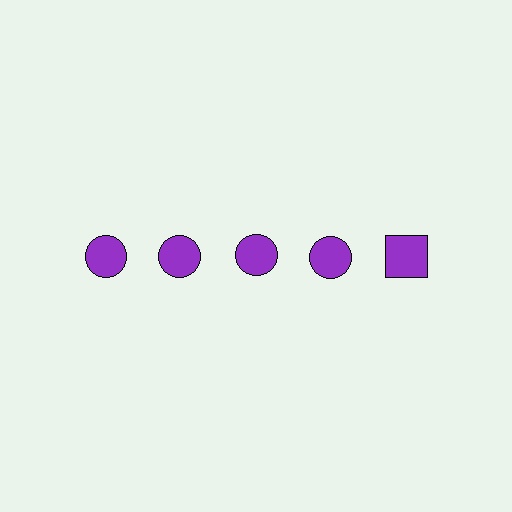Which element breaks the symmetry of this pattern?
The purple square in the top row, rightmost column breaks the symmetry. All other shapes are purple circles.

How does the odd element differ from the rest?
It has a different shape: square instead of circle.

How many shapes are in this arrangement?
There are 5 shapes arranged in a grid pattern.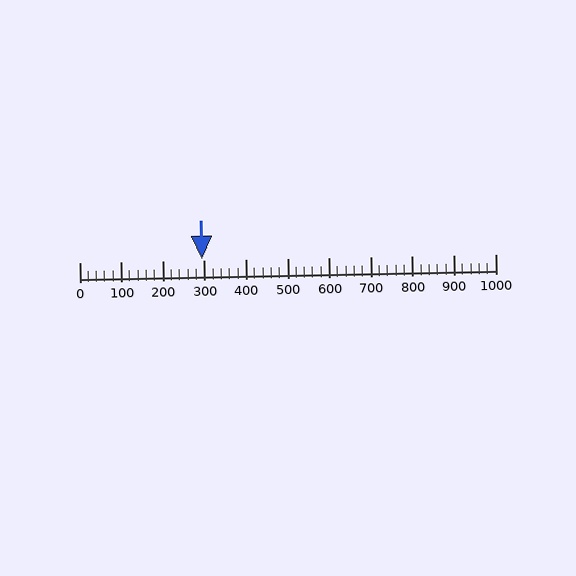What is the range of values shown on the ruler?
The ruler shows values from 0 to 1000.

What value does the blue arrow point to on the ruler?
The blue arrow points to approximately 295.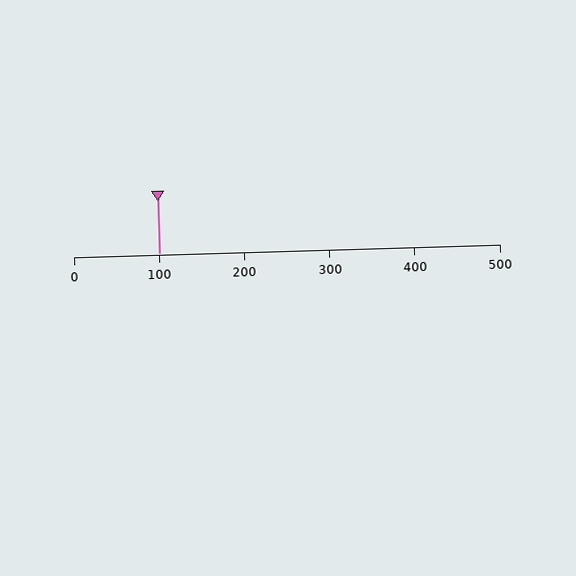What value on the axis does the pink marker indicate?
The marker indicates approximately 100.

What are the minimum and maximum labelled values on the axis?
The axis runs from 0 to 500.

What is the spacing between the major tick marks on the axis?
The major ticks are spaced 100 apart.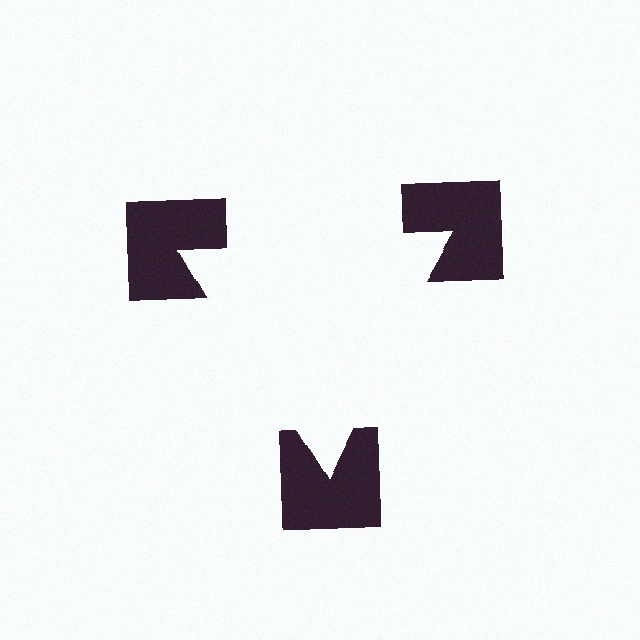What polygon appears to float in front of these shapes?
An illusory triangle — its edges are inferred from the aligned wedge cuts in the notched squares, not physically drawn.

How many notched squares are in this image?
There are 3 — one at each vertex of the illusory triangle.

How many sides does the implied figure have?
3 sides.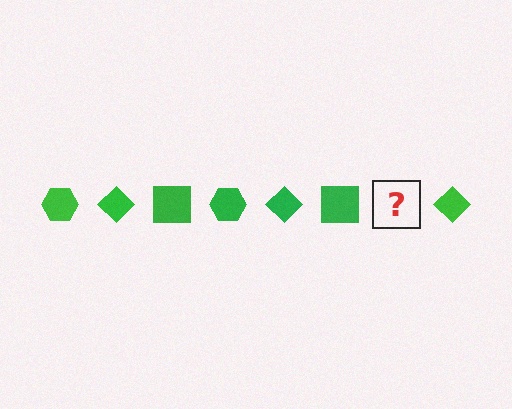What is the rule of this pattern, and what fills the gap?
The rule is that the pattern cycles through hexagon, diamond, square shapes in green. The gap should be filled with a green hexagon.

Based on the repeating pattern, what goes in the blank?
The blank should be a green hexagon.